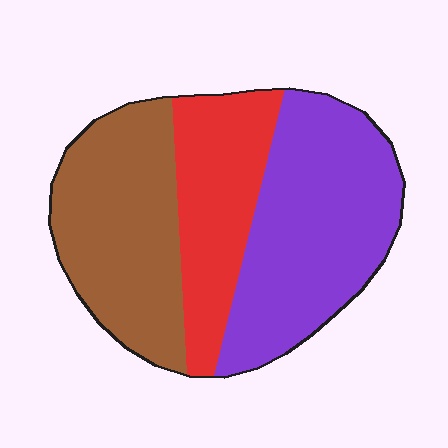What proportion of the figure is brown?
Brown covers roughly 35% of the figure.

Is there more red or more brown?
Brown.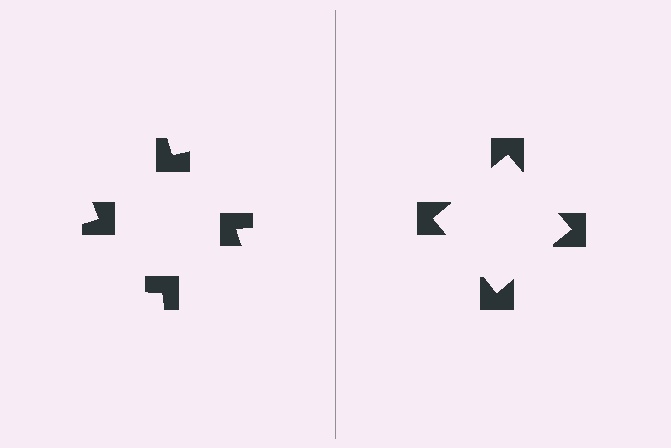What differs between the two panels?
The notched squares are positioned identically on both sides; only the wedge orientations differ. On the right they align to a square; on the left they are misaligned.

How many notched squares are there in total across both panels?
8 — 4 on each side.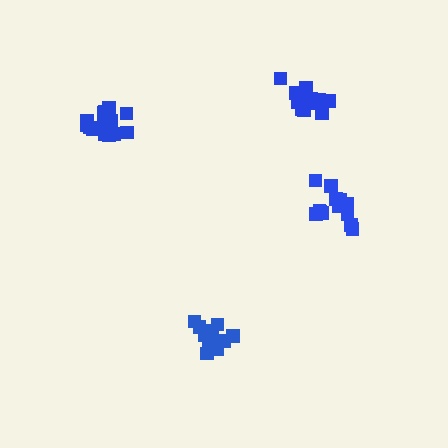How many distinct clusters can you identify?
There are 4 distinct clusters.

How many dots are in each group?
Group 1: 13 dots, Group 2: 13 dots, Group 3: 13 dots, Group 4: 16 dots (55 total).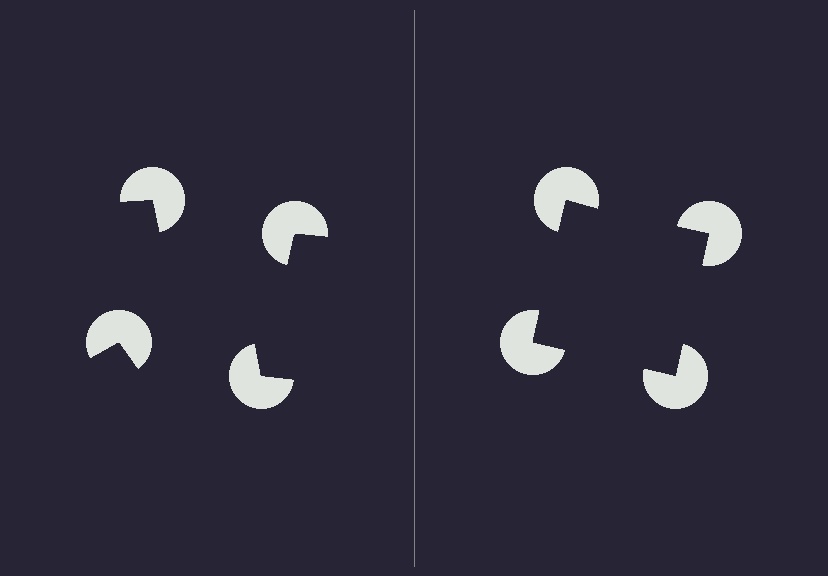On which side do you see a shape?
An illusory square appears on the right side. On the left side the wedge cuts are rotated, so no coherent shape forms.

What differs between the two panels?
The pac-man discs are positioned identically on both sides; only the wedge orientations differ. On the right they align to a square; on the left they are misaligned.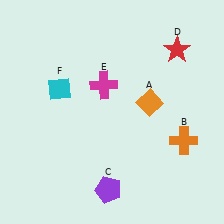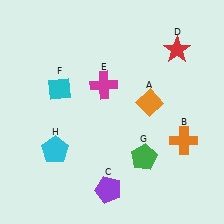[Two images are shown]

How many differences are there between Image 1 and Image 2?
There are 2 differences between the two images.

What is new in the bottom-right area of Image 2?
A green pentagon (G) was added in the bottom-right area of Image 2.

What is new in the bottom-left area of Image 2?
A cyan pentagon (H) was added in the bottom-left area of Image 2.